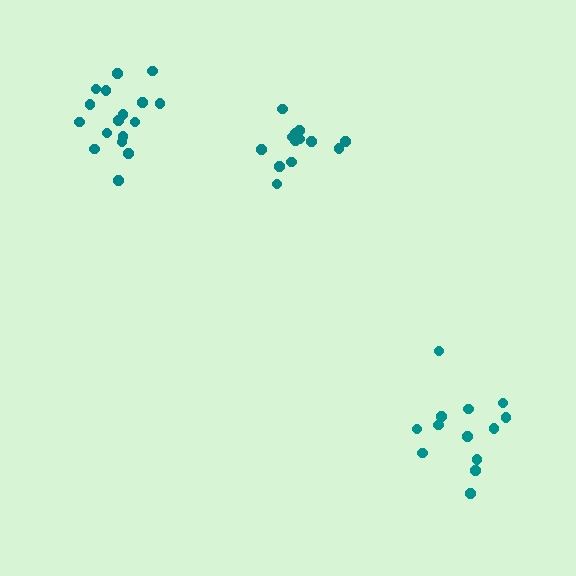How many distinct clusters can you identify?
There are 3 distinct clusters.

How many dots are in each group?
Group 1: 13 dots, Group 2: 13 dots, Group 3: 17 dots (43 total).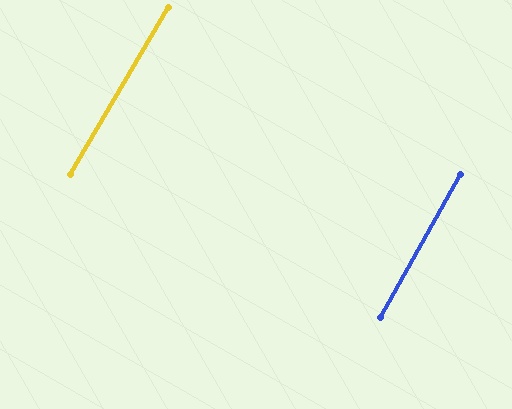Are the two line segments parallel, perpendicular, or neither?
Parallel — their directions differ by only 1.0°.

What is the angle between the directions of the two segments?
Approximately 1 degree.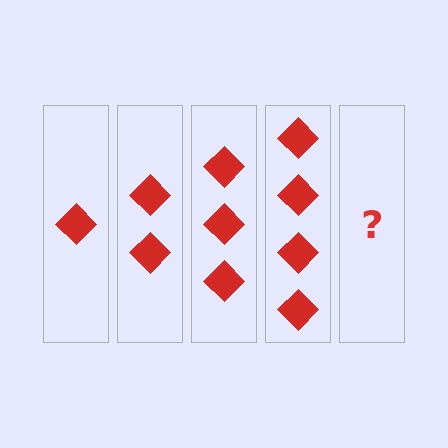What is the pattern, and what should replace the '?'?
The pattern is that each step adds one more diamond. The '?' should be 5 diamonds.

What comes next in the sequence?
The next element should be 5 diamonds.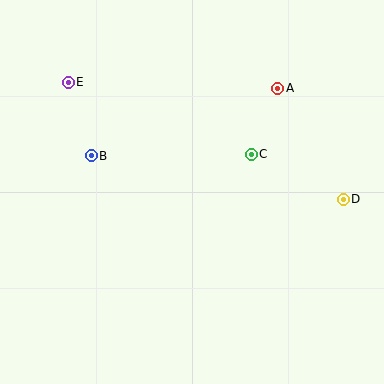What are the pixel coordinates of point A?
Point A is at (278, 88).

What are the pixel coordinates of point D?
Point D is at (343, 199).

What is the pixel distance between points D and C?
The distance between D and C is 102 pixels.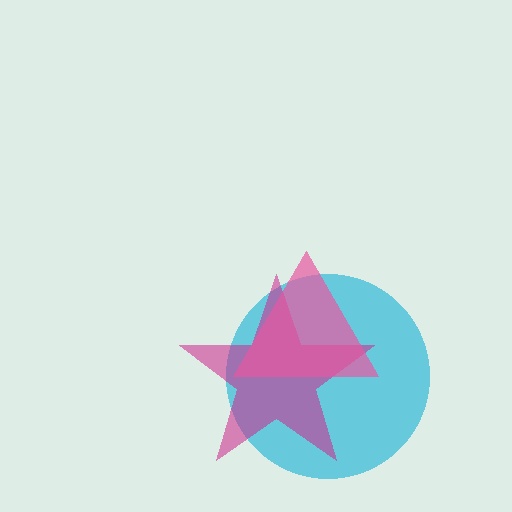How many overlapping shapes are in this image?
There are 3 overlapping shapes in the image.